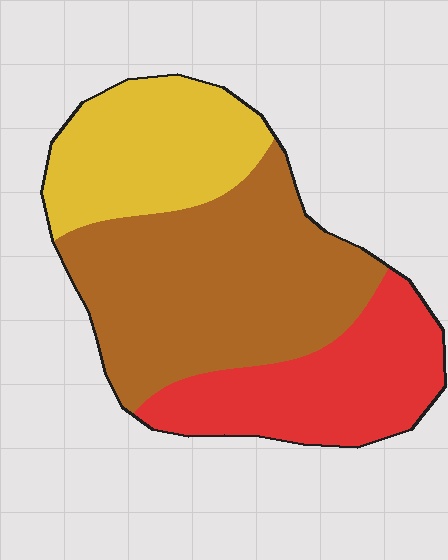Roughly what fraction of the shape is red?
Red takes up about one quarter (1/4) of the shape.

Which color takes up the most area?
Brown, at roughly 45%.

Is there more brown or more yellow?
Brown.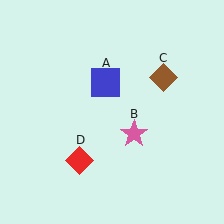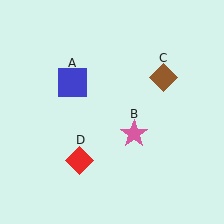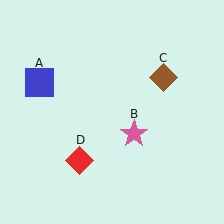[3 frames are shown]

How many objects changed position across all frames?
1 object changed position: blue square (object A).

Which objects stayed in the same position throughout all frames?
Pink star (object B) and brown diamond (object C) and red diamond (object D) remained stationary.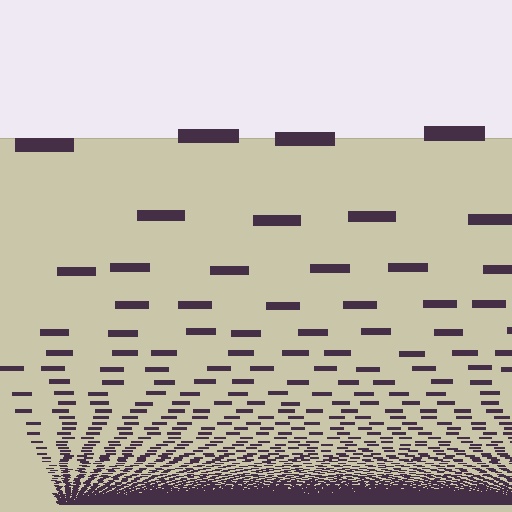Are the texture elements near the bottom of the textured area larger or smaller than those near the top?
Smaller. The gradient is inverted — elements near the bottom are smaller and denser.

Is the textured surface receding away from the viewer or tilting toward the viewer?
The surface appears to tilt toward the viewer. Texture elements get larger and sparser toward the top.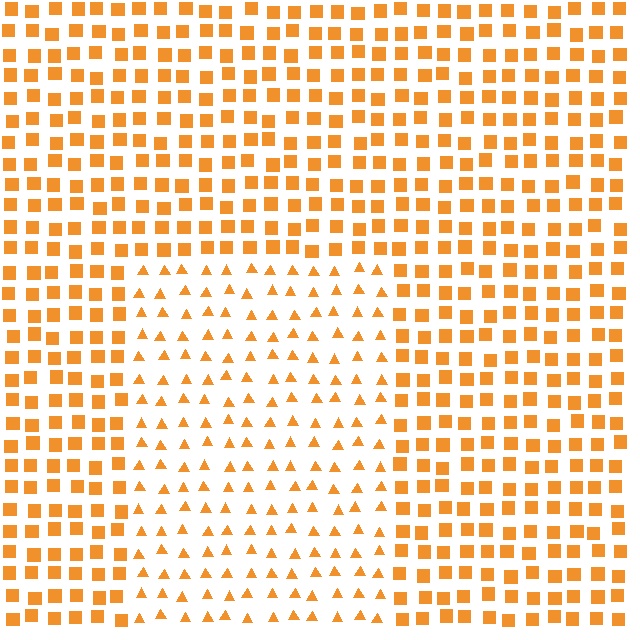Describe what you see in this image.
The image is filled with small orange elements arranged in a uniform grid. A rectangle-shaped region contains triangles, while the surrounding area contains squares. The boundary is defined purely by the change in element shape.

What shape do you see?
I see a rectangle.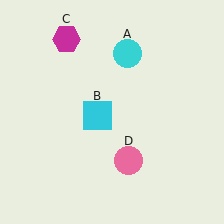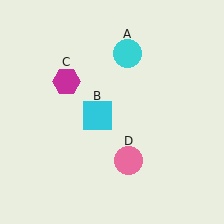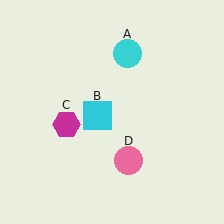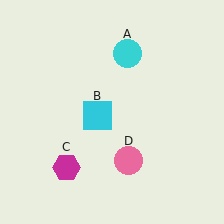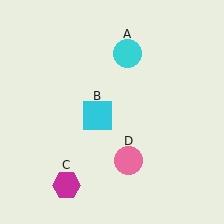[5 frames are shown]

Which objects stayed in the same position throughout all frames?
Cyan circle (object A) and cyan square (object B) and pink circle (object D) remained stationary.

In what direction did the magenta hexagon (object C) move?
The magenta hexagon (object C) moved down.